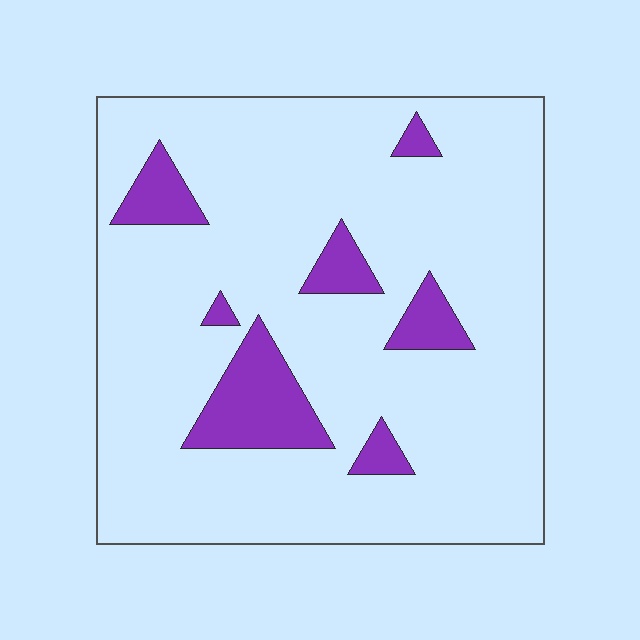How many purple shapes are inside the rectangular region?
7.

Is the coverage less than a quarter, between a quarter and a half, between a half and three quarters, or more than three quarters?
Less than a quarter.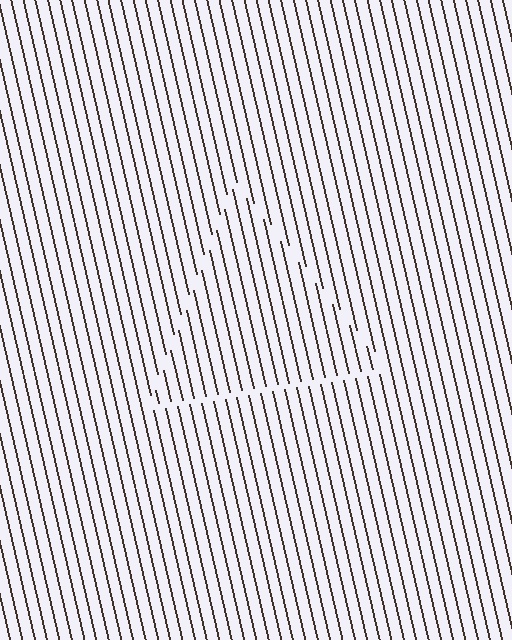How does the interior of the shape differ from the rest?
The interior of the shape contains the same grating, shifted by half a period — the contour is defined by the phase discontinuity where line-ends from the inner and outer gratings abut.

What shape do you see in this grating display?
An illusory triangle. The interior of the shape contains the same grating, shifted by half a period — the contour is defined by the phase discontinuity where line-ends from the inner and outer gratings abut.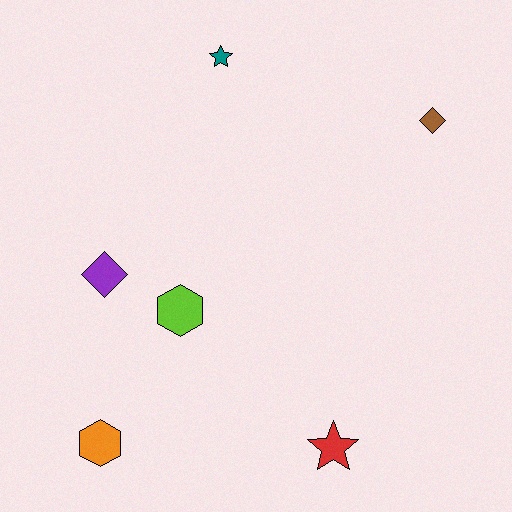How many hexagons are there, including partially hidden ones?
There are 2 hexagons.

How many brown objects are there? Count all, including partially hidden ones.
There is 1 brown object.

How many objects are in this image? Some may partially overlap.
There are 6 objects.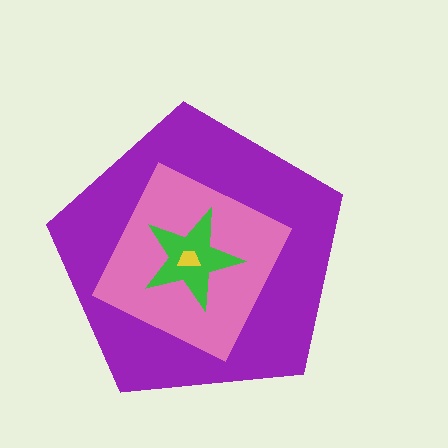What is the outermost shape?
The purple pentagon.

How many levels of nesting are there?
4.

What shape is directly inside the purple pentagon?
The pink square.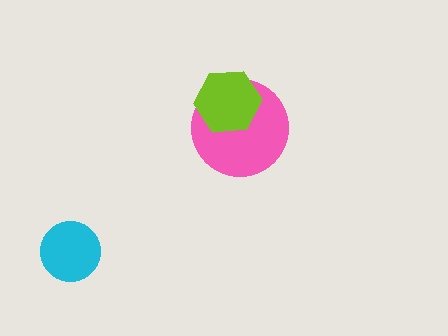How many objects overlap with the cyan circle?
0 objects overlap with the cyan circle.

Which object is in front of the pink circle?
The lime hexagon is in front of the pink circle.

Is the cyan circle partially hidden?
No, no other shape covers it.